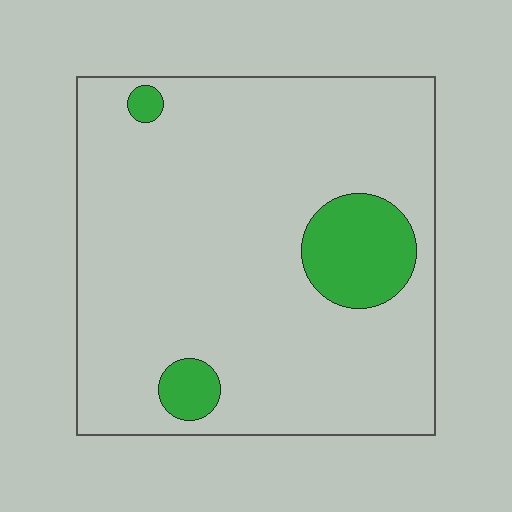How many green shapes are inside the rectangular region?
3.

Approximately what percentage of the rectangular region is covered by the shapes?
Approximately 10%.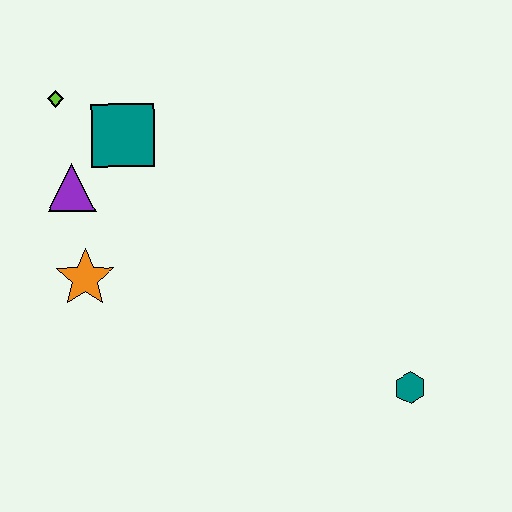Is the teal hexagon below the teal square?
Yes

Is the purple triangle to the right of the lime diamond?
Yes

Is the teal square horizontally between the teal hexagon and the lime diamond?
Yes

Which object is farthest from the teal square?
The teal hexagon is farthest from the teal square.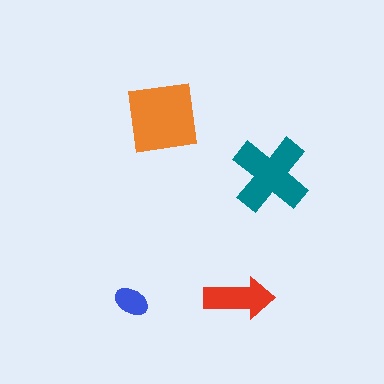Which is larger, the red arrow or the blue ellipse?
The red arrow.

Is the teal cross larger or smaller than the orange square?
Smaller.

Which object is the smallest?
The blue ellipse.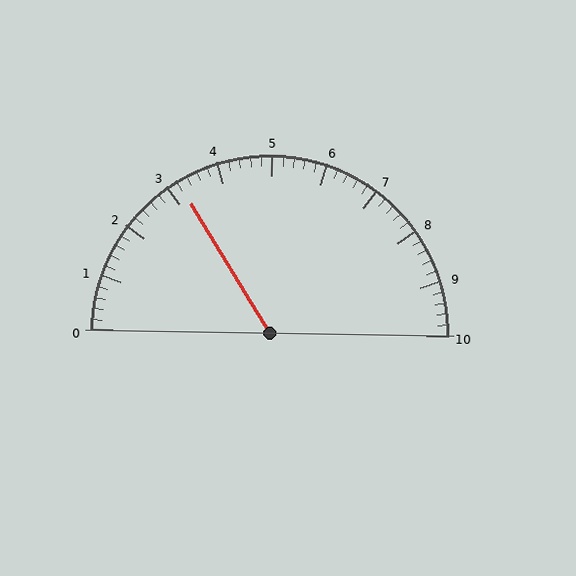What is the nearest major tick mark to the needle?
The nearest major tick mark is 3.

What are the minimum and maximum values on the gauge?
The gauge ranges from 0 to 10.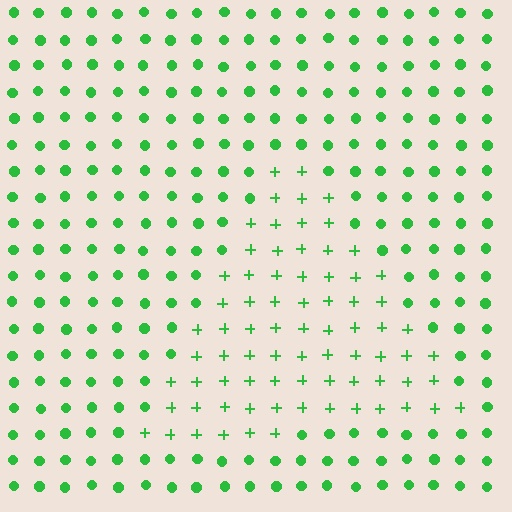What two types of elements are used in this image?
The image uses plus signs inside the triangle region and circles outside it.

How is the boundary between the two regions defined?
The boundary is defined by a change in element shape: plus signs inside vs. circles outside. All elements share the same color and spacing.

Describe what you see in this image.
The image is filled with small green elements arranged in a uniform grid. A triangle-shaped region contains plus signs, while the surrounding area contains circles. The boundary is defined purely by the change in element shape.